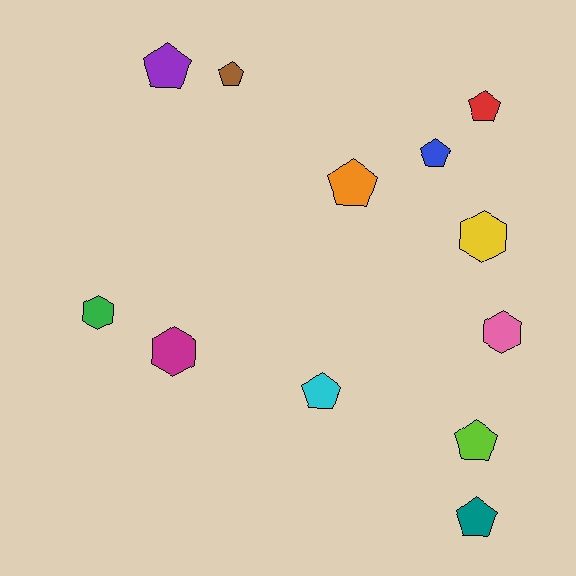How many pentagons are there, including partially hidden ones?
There are 8 pentagons.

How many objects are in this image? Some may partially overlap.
There are 12 objects.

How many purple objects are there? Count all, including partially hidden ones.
There is 1 purple object.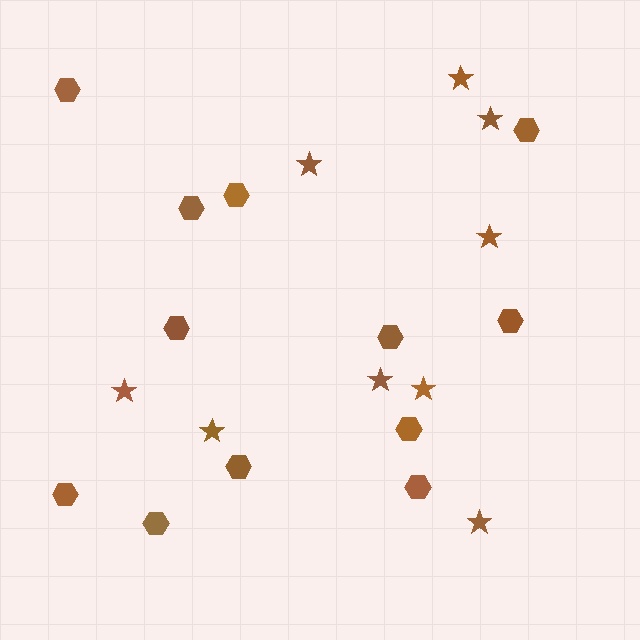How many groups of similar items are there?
There are 2 groups: one group of stars (9) and one group of hexagons (12).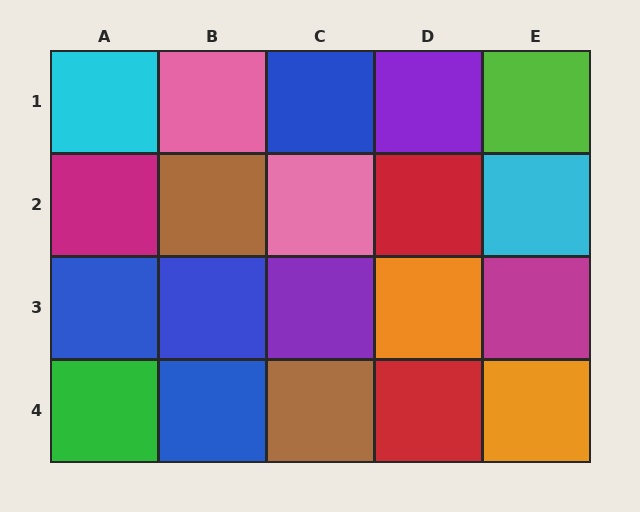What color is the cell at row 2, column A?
Magenta.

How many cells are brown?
2 cells are brown.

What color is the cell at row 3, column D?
Orange.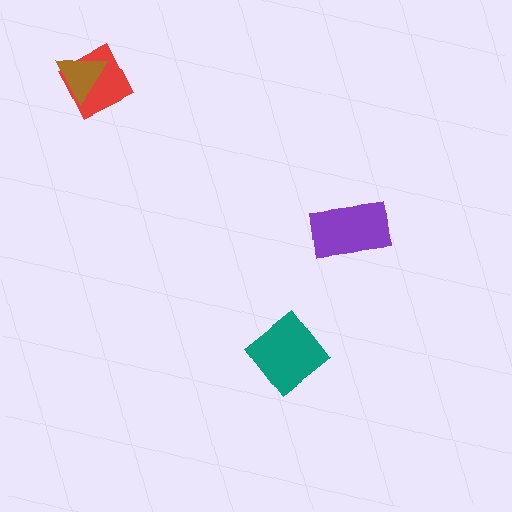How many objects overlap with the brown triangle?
1 object overlaps with the brown triangle.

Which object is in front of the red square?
The brown triangle is in front of the red square.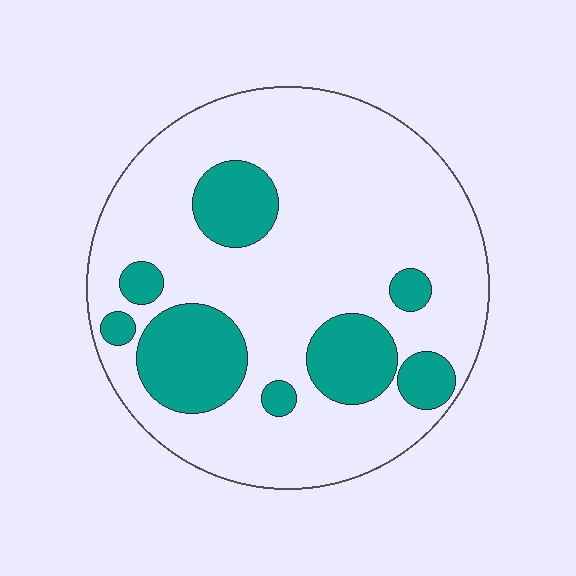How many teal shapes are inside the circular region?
8.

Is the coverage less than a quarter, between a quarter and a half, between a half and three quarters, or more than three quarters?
Less than a quarter.